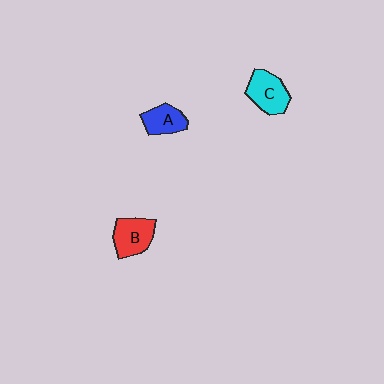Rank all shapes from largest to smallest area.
From largest to smallest: C (cyan), B (red), A (blue).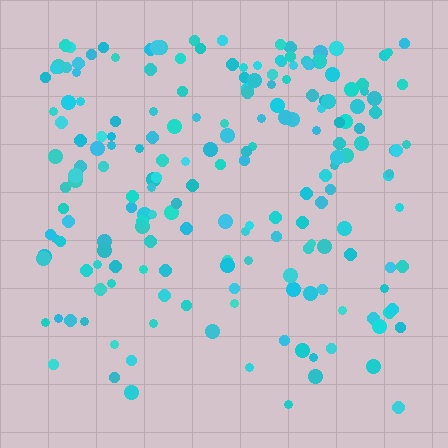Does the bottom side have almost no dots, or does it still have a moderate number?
Still a moderate number, just noticeably fewer than the top.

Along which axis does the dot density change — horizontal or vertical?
Vertical.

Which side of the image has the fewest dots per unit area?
The bottom.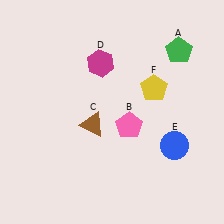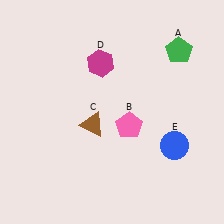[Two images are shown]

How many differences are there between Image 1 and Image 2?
There is 1 difference between the two images.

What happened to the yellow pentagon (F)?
The yellow pentagon (F) was removed in Image 2. It was in the top-right area of Image 1.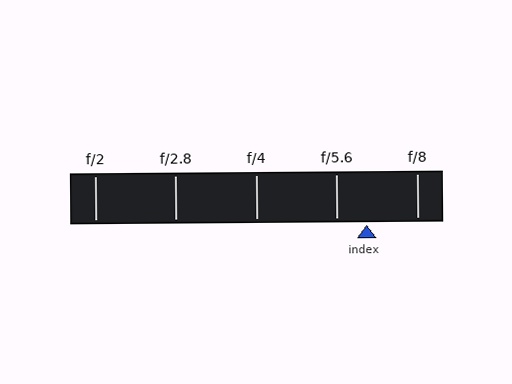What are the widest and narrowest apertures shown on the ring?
The widest aperture shown is f/2 and the narrowest is f/8.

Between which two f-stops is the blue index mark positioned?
The index mark is between f/5.6 and f/8.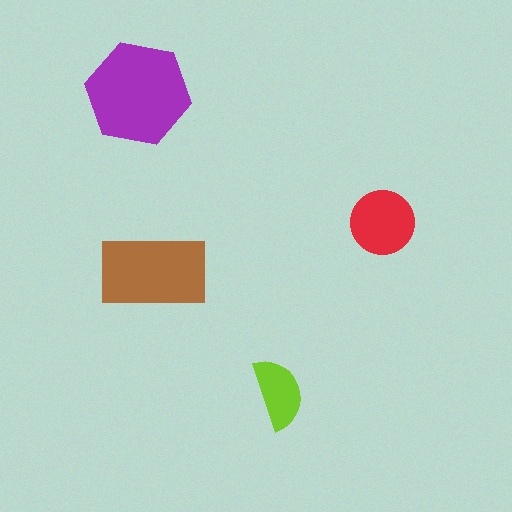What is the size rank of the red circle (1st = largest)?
3rd.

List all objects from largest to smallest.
The purple hexagon, the brown rectangle, the red circle, the lime semicircle.